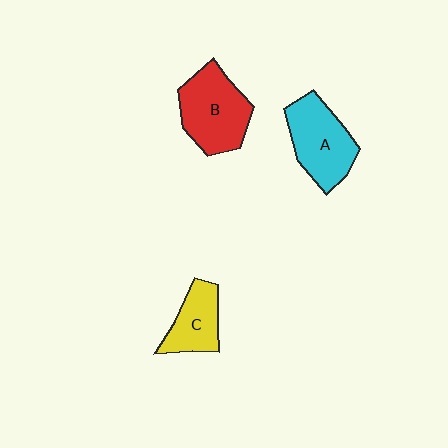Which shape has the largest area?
Shape B (red).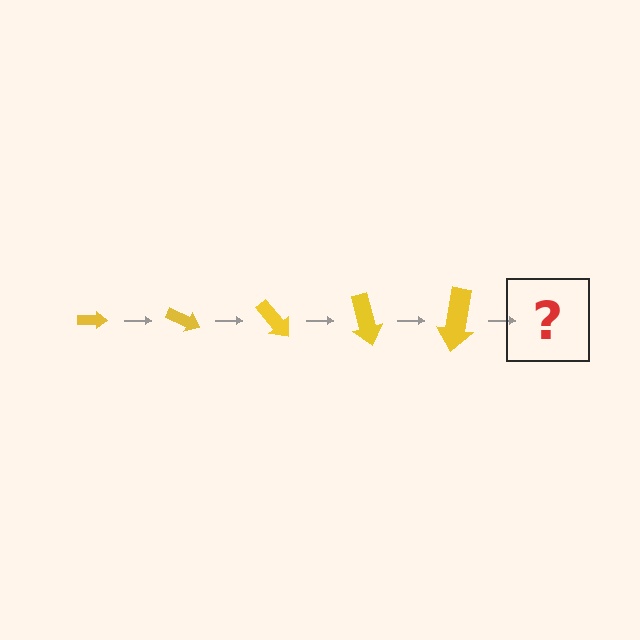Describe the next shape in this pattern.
It should be an arrow, larger than the previous one and rotated 125 degrees from the start.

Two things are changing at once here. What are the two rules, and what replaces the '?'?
The two rules are that the arrow grows larger each step and it rotates 25 degrees each step. The '?' should be an arrow, larger than the previous one and rotated 125 degrees from the start.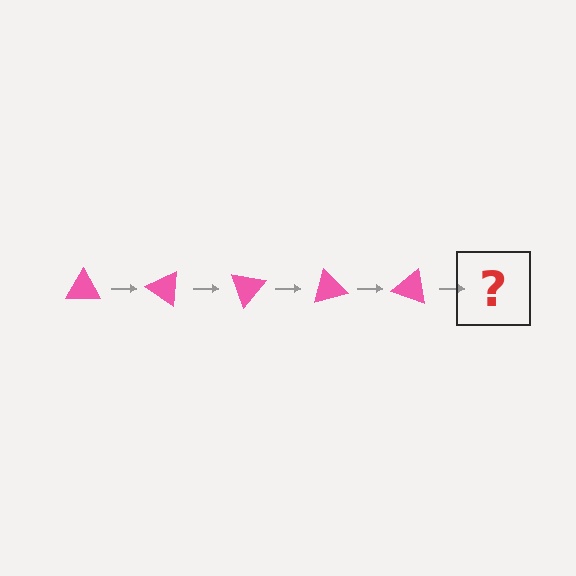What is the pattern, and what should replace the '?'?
The pattern is that the triangle rotates 35 degrees each step. The '?' should be a pink triangle rotated 175 degrees.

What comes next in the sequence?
The next element should be a pink triangle rotated 175 degrees.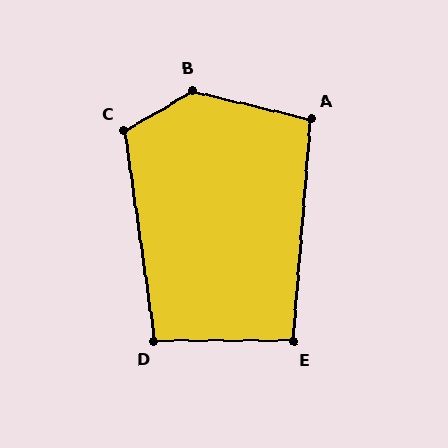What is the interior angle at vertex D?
Approximately 98 degrees (obtuse).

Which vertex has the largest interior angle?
B, at approximately 137 degrees.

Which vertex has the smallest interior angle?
E, at approximately 95 degrees.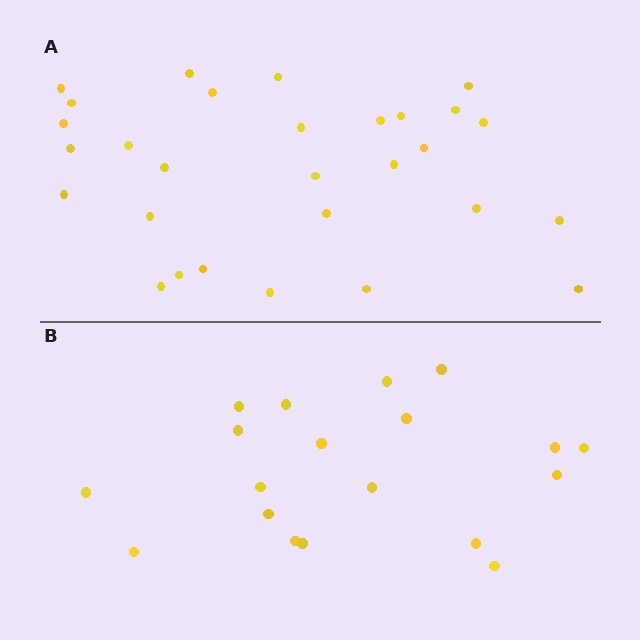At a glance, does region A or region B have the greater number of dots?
Region A (the top region) has more dots.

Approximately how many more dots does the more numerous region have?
Region A has roughly 10 or so more dots than region B.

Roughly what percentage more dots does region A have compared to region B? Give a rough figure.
About 55% more.